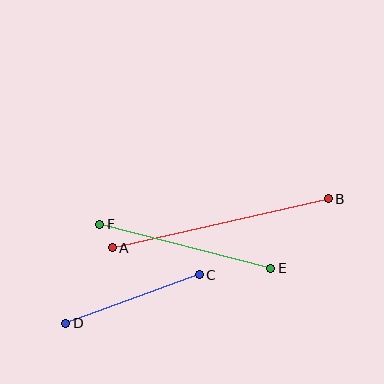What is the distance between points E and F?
The distance is approximately 176 pixels.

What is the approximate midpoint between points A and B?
The midpoint is at approximately (220, 223) pixels.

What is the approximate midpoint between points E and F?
The midpoint is at approximately (185, 246) pixels.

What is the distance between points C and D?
The distance is approximately 142 pixels.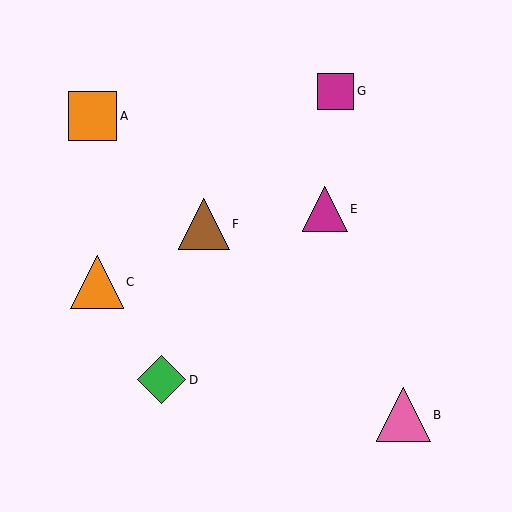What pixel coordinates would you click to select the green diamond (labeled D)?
Click at (162, 380) to select the green diamond D.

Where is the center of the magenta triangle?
The center of the magenta triangle is at (325, 209).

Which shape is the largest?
The pink triangle (labeled B) is the largest.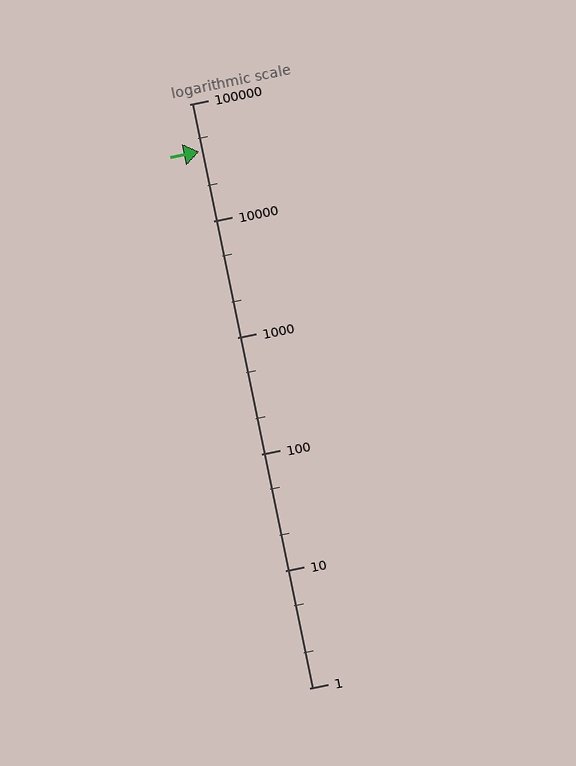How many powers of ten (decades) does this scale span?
The scale spans 5 decades, from 1 to 100000.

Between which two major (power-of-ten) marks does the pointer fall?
The pointer is between 10000 and 100000.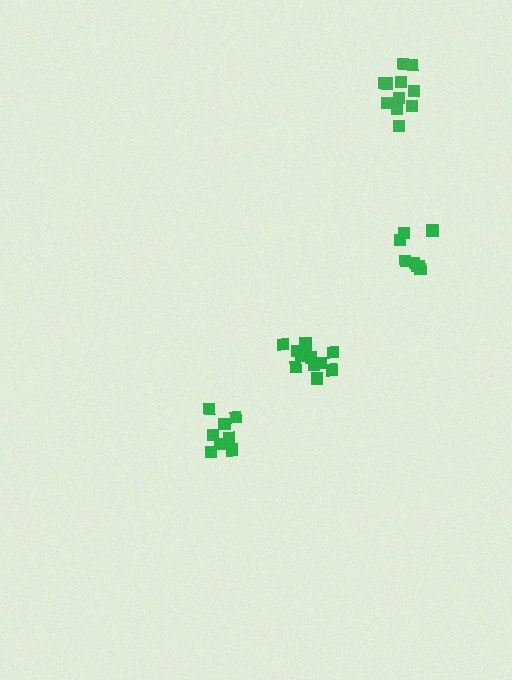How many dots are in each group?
Group 1: 12 dots, Group 2: 8 dots, Group 3: 8 dots, Group 4: 11 dots (39 total).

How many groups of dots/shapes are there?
There are 4 groups.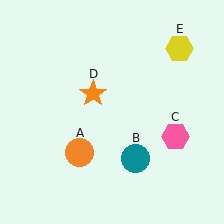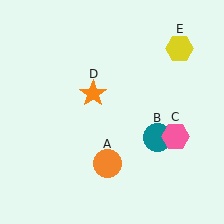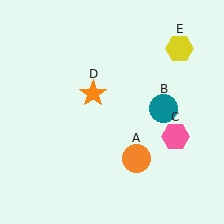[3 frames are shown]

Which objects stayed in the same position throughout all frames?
Pink hexagon (object C) and orange star (object D) and yellow hexagon (object E) remained stationary.